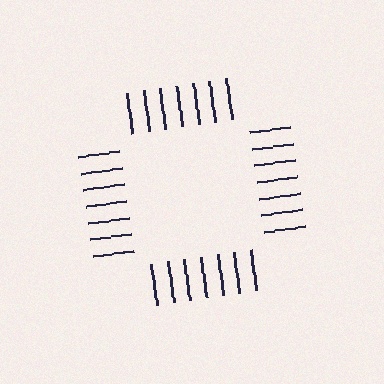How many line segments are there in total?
28 — 7 along each of the 4 edges.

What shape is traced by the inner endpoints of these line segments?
An illusory square — the line segments terminate on its edges but no continuous stroke is drawn.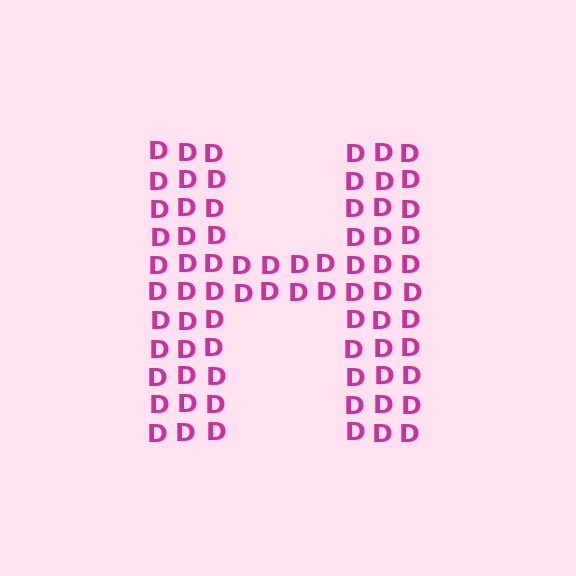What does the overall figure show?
The overall figure shows the letter H.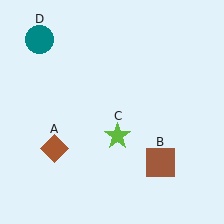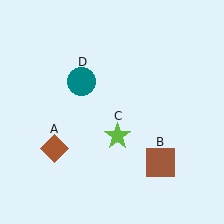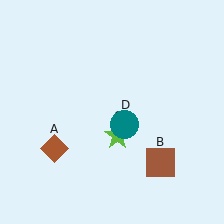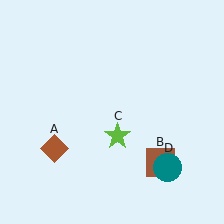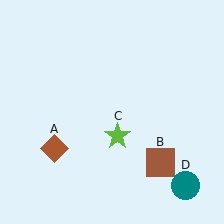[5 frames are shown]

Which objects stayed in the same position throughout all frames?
Brown diamond (object A) and brown square (object B) and lime star (object C) remained stationary.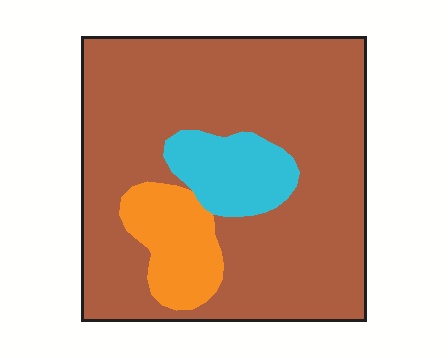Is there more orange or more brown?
Brown.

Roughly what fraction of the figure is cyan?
Cyan covers about 10% of the figure.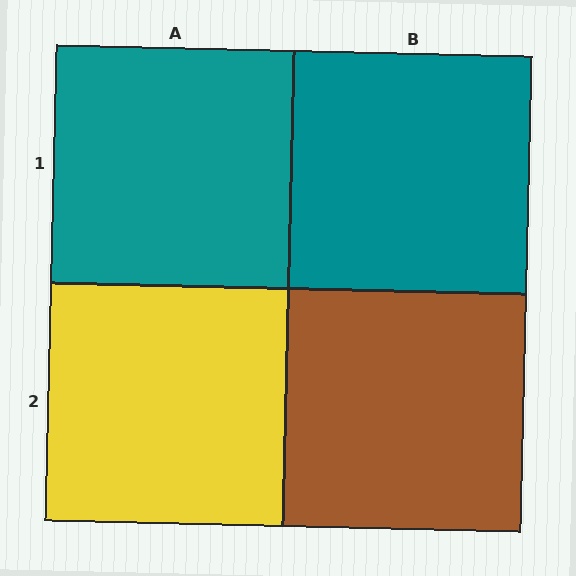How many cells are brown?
1 cell is brown.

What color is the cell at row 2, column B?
Brown.